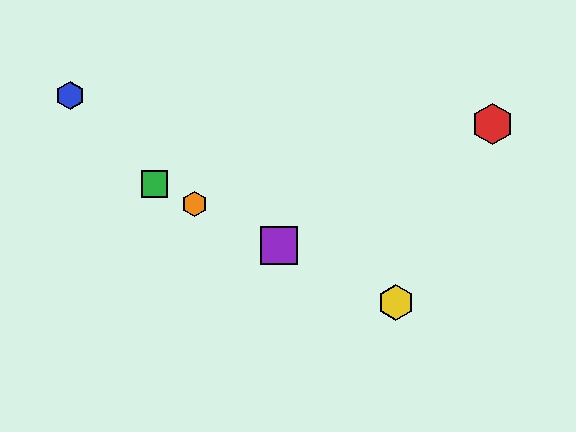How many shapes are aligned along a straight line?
4 shapes (the green square, the yellow hexagon, the purple square, the orange hexagon) are aligned along a straight line.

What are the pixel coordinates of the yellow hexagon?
The yellow hexagon is at (396, 303).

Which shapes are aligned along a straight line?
The green square, the yellow hexagon, the purple square, the orange hexagon are aligned along a straight line.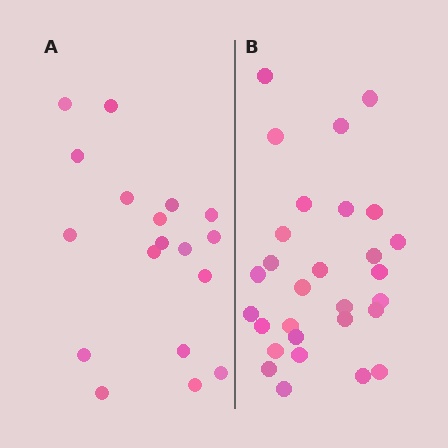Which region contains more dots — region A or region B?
Region B (the right region) has more dots.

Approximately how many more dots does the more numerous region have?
Region B has roughly 12 or so more dots than region A.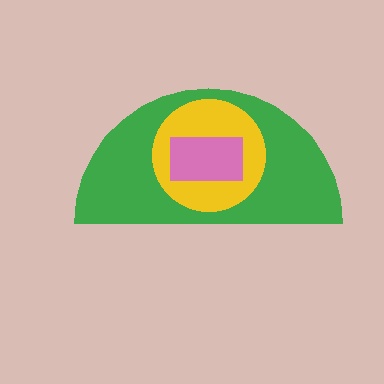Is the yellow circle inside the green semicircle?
Yes.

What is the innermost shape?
The pink rectangle.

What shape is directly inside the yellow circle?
The pink rectangle.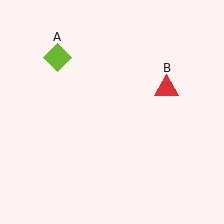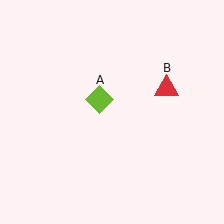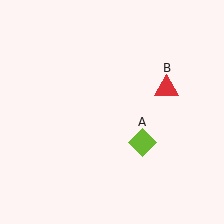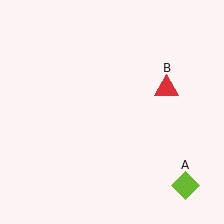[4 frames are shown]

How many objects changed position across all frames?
1 object changed position: lime diamond (object A).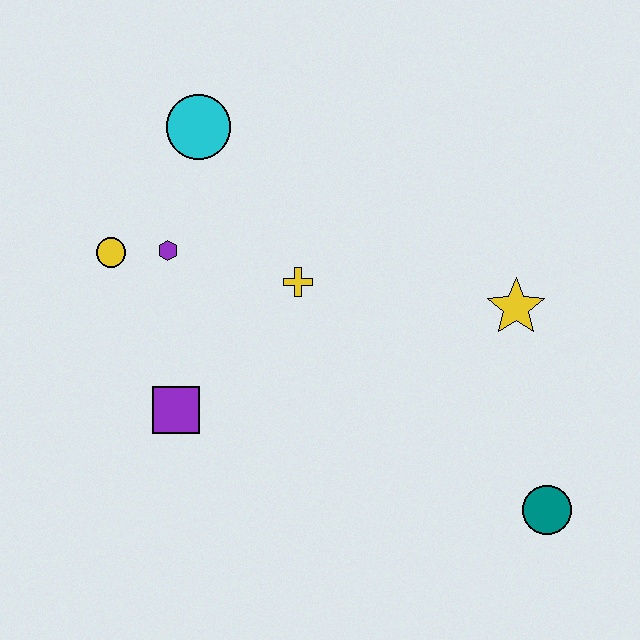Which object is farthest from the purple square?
The teal circle is farthest from the purple square.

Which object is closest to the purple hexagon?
The yellow circle is closest to the purple hexagon.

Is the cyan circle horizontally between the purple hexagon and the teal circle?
Yes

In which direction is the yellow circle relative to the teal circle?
The yellow circle is to the left of the teal circle.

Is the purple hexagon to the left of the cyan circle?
Yes